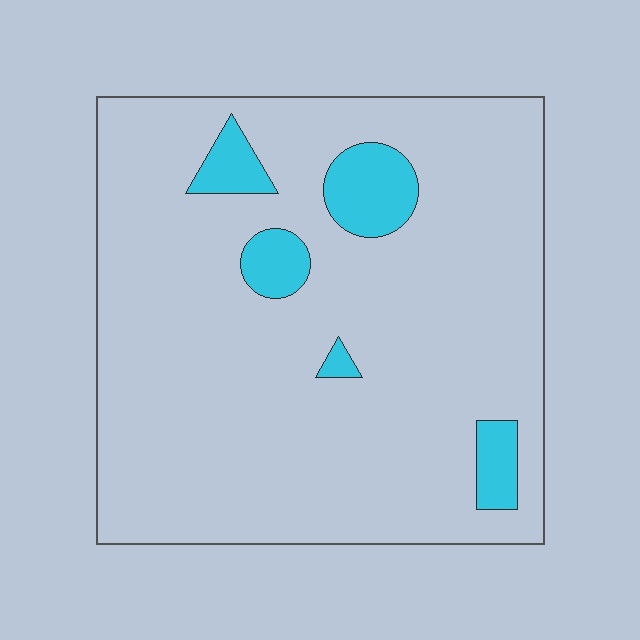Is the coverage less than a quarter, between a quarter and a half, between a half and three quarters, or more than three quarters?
Less than a quarter.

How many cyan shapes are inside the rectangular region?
5.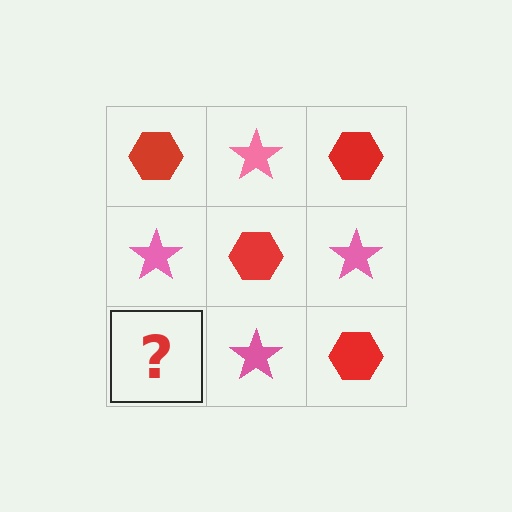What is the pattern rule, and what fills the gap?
The rule is that it alternates red hexagon and pink star in a checkerboard pattern. The gap should be filled with a red hexagon.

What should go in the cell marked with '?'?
The missing cell should contain a red hexagon.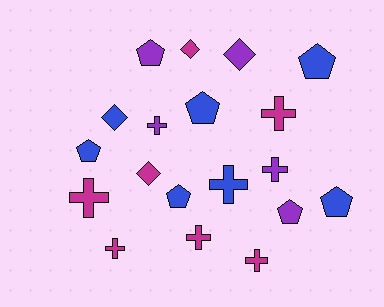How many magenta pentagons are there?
There are no magenta pentagons.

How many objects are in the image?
There are 19 objects.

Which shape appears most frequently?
Cross, with 8 objects.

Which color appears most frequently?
Blue, with 7 objects.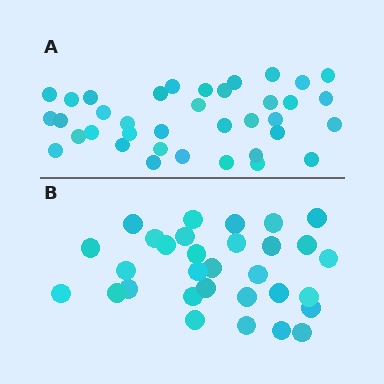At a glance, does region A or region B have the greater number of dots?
Region A (the top region) has more dots.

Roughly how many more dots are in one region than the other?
Region A has about 6 more dots than region B.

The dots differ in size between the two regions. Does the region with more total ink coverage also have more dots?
No. Region B has more total ink coverage because its dots are larger, but region A actually contains more individual dots. Total area can be misleading — the number of items is what matters here.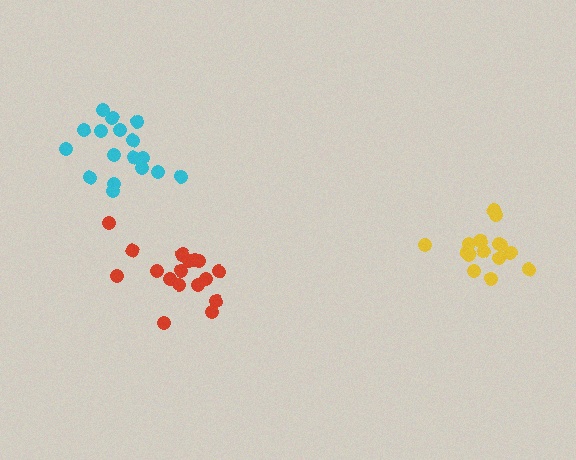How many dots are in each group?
Group 1: 15 dots, Group 2: 17 dots, Group 3: 17 dots (49 total).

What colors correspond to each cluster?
The clusters are colored: yellow, red, cyan.